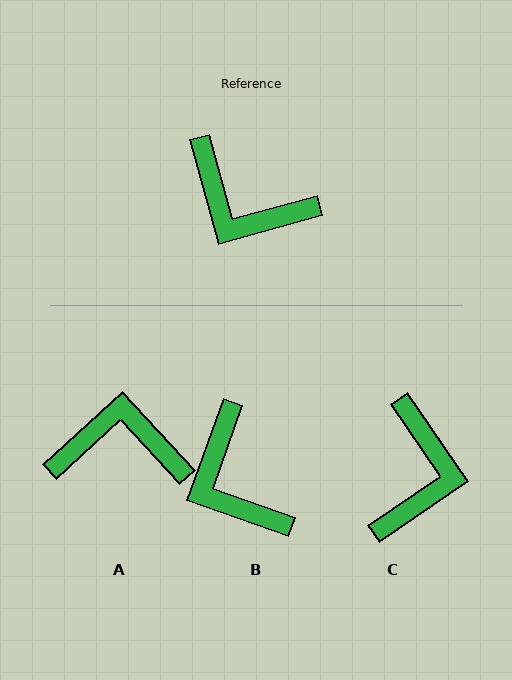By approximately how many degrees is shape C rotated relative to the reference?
Approximately 109 degrees counter-clockwise.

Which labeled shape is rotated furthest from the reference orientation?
A, about 153 degrees away.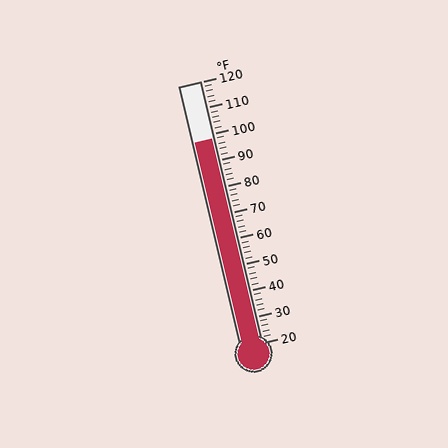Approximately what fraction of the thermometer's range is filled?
The thermometer is filled to approximately 80% of its range.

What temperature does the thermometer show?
The thermometer shows approximately 98°F.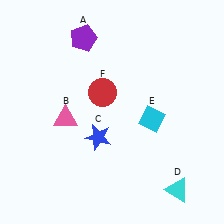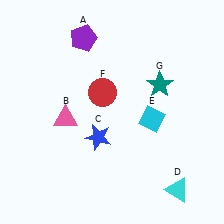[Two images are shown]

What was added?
A teal star (G) was added in Image 2.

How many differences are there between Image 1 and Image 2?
There is 1 difference between the two images.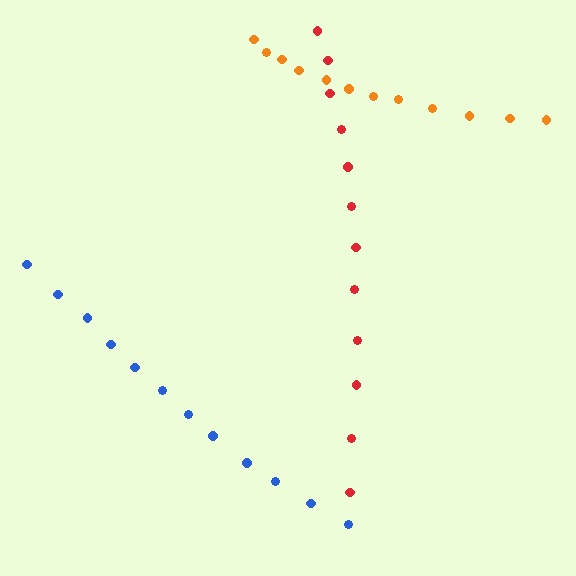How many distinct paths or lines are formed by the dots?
There are 3 distinct paths.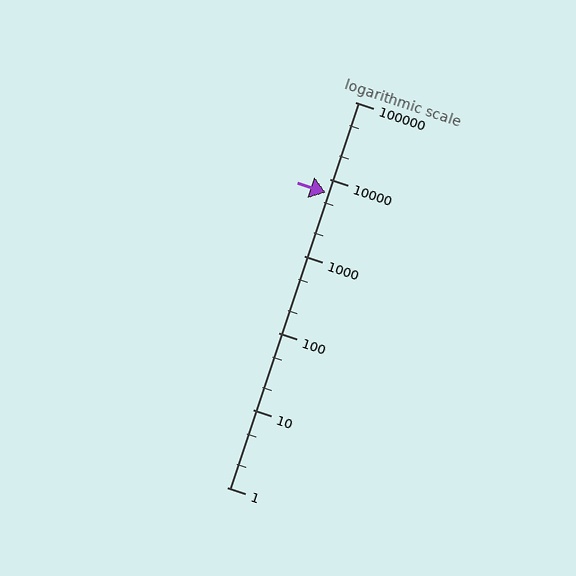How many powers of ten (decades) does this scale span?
The scale spans 5 decades, from 1 to 100000.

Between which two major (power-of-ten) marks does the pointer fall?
The pointer is between 1000 and 10000.